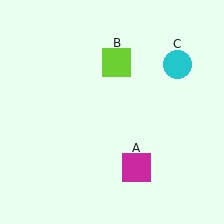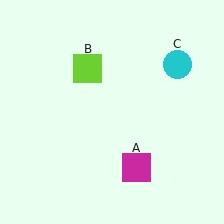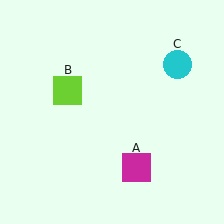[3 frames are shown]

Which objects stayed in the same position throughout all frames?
Magenta square (object A) and cyan circle (object C) remained stationary.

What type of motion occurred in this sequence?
The lime square (object B) rotated counterclockwise around the center of the scene.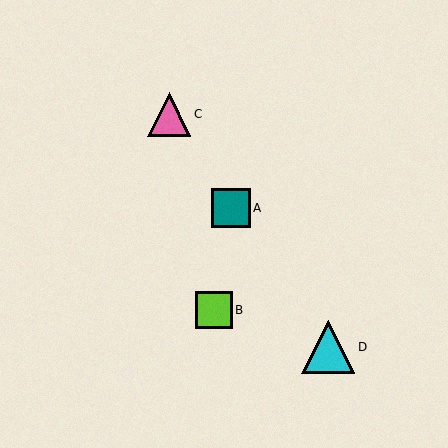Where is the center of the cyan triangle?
The center of the cyan triangle is at (328, 347).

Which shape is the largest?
The cyan triangle (labeled D) is the largest.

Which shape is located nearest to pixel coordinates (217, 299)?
The lime square (labeled B) at (214, 310) is nearest to that location.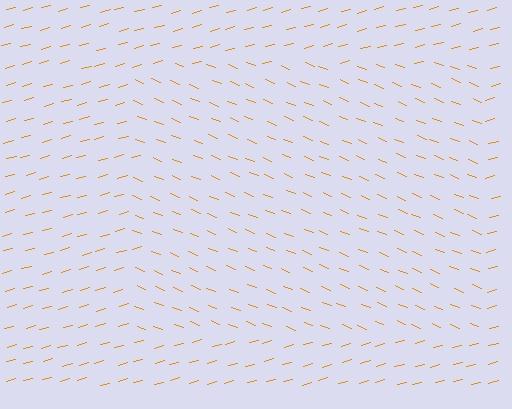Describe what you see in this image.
The image is filled with small orange line segments. A rectangle region in the image has lines oriented differently from the surrounding lines, creating a visible texture boundary.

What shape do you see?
I see a rectangle.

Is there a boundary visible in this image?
Yes, there is a texture boundary formed by a change in line orientation.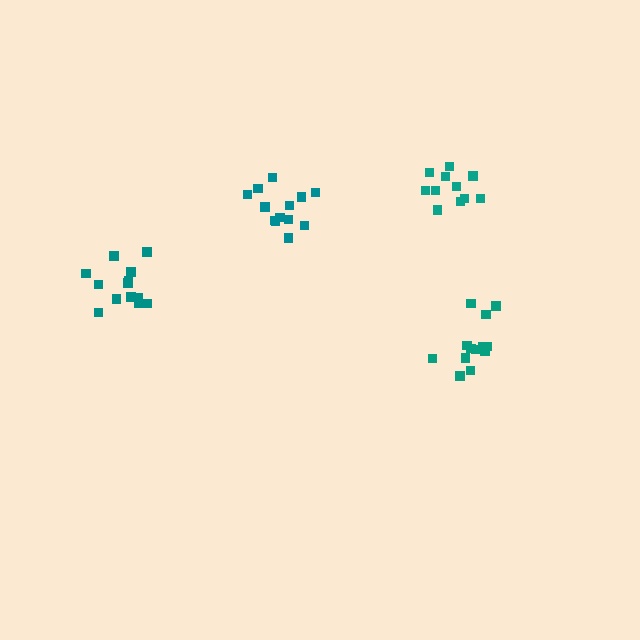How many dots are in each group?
Group 1: 13 dots, Group 2: 13 dots, Group 3: 13 dots, Group 4: 11 dots (50 total).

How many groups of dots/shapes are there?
There are 4 groups.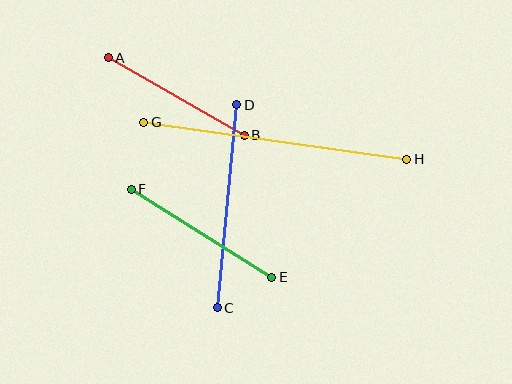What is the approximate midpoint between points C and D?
The midpoint is at approximately (227, 206) pixels.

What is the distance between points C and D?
The distance is approximately 204 pixels.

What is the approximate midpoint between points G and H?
The midpoint is at approximately (275, 141) pixels.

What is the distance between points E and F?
The distance is approximately 166 pixels.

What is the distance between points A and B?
The distance is approximately 157 pixels.